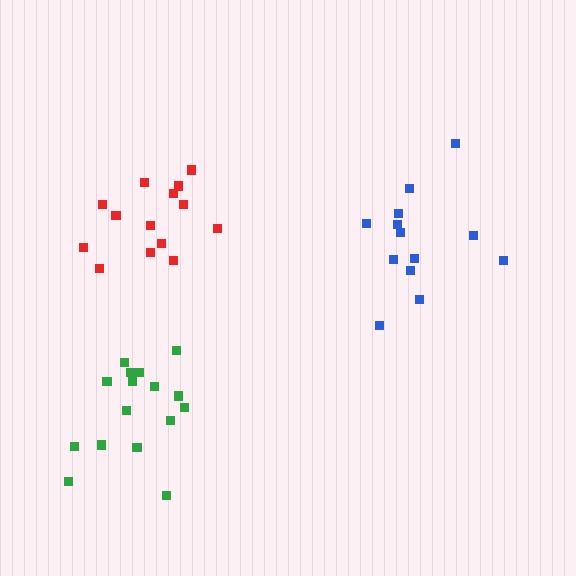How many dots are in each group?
Group 1: 14 dots, Group 2: 13 dots, Group 3: 16 dots (43 total).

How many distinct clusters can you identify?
There are 3 distinct clusters.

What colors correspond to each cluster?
The clusters are colored: red, blue, green.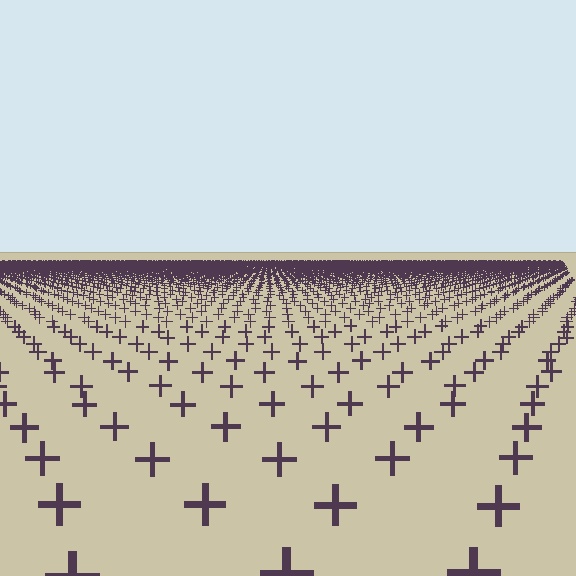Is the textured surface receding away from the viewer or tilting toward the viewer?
The surface is receding away from the viewer. Texture elements get smaller and denser toward the top.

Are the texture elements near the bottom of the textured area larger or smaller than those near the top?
Larger. Near the bottom, elements are closer to the viewer and appear at a bigger on-screen size.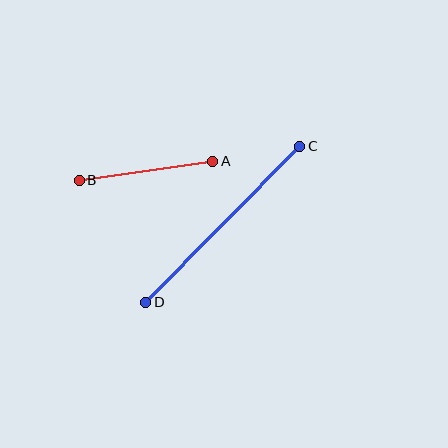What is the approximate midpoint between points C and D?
The midpoint is at approximately (223, 224) pixels.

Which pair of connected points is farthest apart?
Points C and D are farthest apart.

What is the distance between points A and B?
The distance is approximately 135 pixels.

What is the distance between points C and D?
The distance is approximately 219 pixels.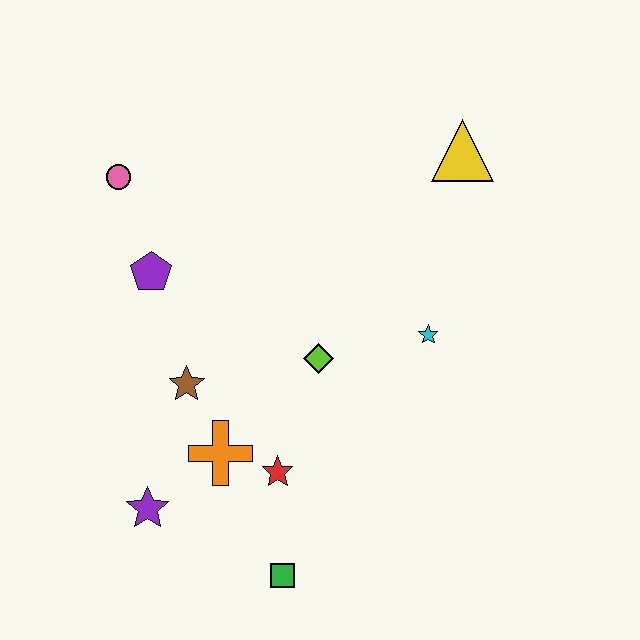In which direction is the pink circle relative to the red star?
The pink circle is above the red star.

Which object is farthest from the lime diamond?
The pink circle is farthest from the lime diamond.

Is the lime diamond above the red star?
Yes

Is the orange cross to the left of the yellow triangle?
Yes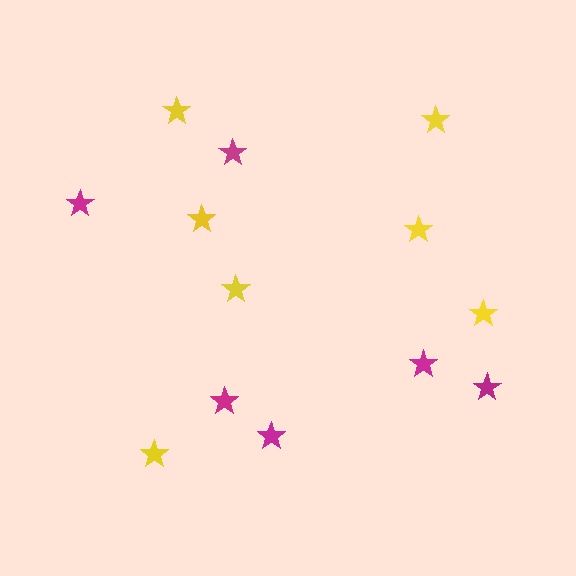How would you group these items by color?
There are 2 groups: one group of yellow stars (7) and one group of magenta stars (6).